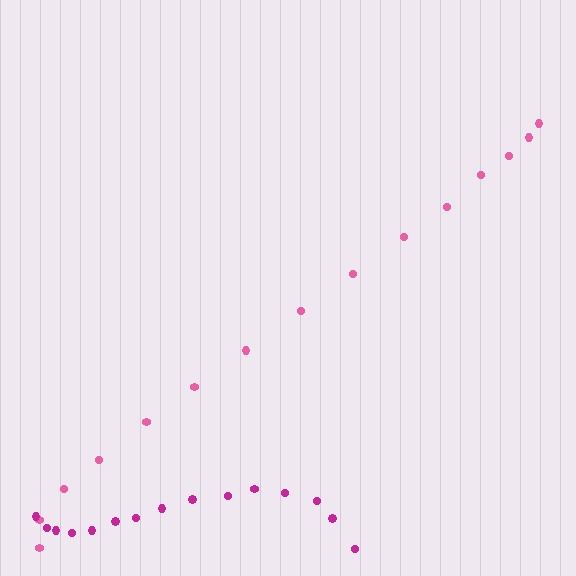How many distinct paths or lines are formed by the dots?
There are 2 distinct paths.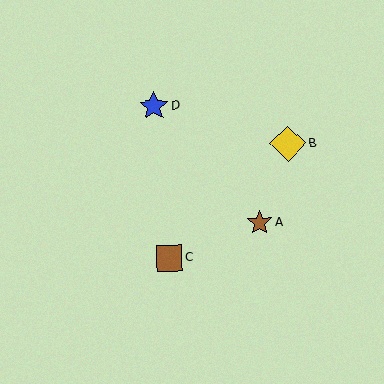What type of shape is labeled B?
Shape B is a yellow diamond.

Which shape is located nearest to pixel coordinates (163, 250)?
The brown square (labeled C) at (169, 258) is nearest to that location.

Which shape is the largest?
The yellow diamond (labeled B) is the largest.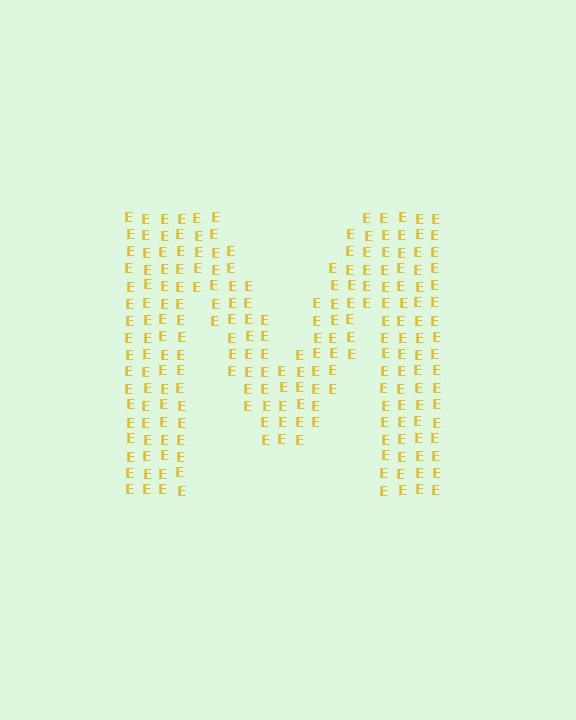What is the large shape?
The large shape is the letter M.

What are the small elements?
The small elements are letter E's.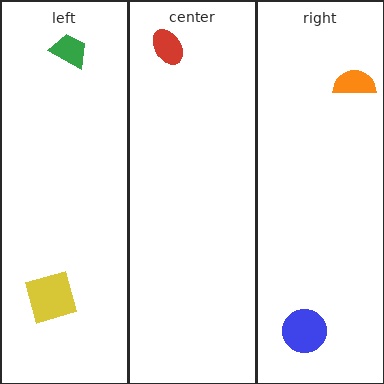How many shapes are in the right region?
2.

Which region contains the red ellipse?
The center region.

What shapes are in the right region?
The orange semicircle, the blue circle.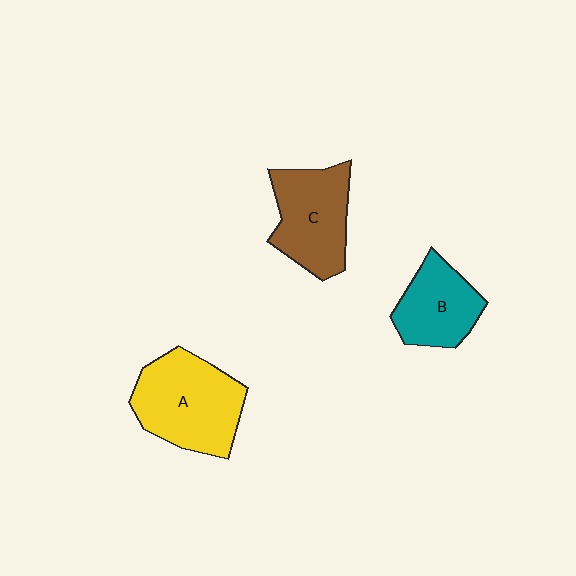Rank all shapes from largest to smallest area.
From largest to smallest: A (yellow), C (brown), B (teal).